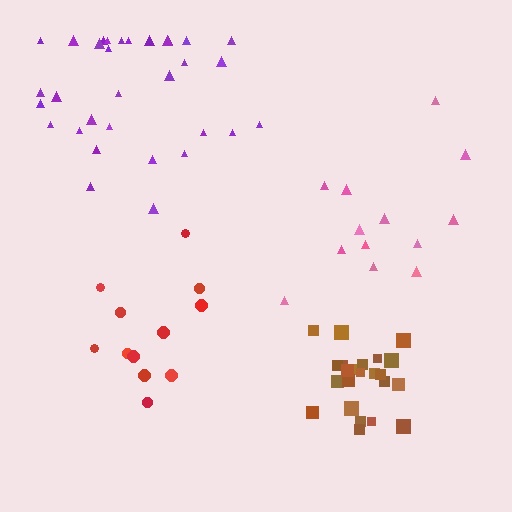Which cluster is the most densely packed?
Brown.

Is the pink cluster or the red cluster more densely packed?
Red.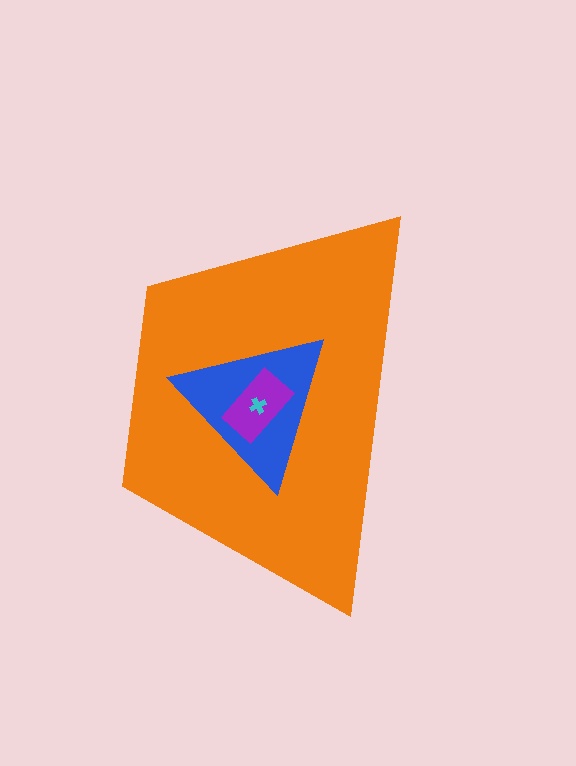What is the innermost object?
The cyan cross.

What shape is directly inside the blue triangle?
The purple rectangle.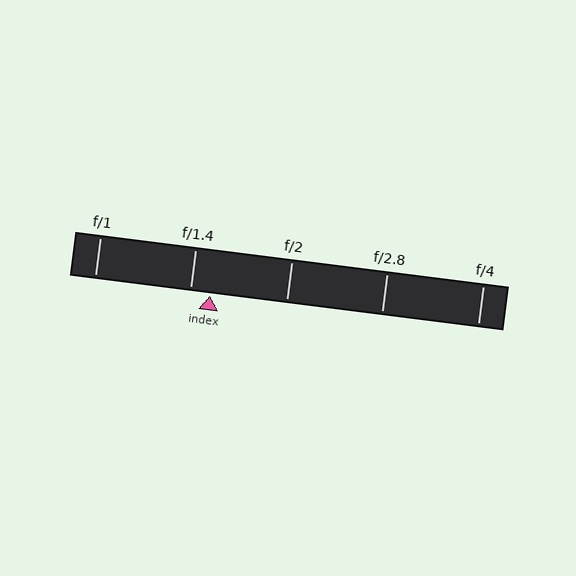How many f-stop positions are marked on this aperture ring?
There are 5 f-stop positions marked.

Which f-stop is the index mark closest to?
The index mark is closest to f/1.4.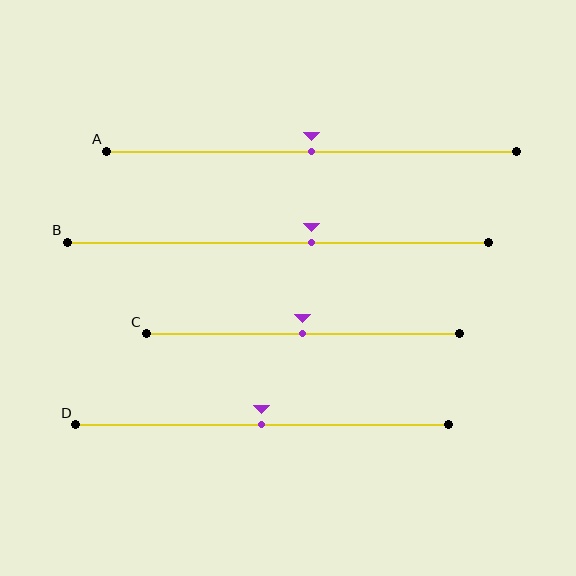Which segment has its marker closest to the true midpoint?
Segment A has its marker closest to the true midpoint.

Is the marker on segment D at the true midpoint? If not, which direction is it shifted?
Yes, the marker on segment D is at the true midpoint.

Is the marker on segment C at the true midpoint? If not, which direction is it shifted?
Yes, the marker on segment C is at the true midpoint.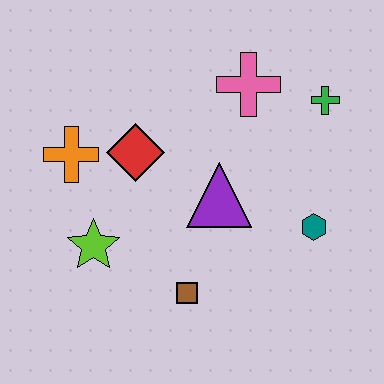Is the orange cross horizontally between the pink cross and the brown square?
No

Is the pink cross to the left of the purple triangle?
No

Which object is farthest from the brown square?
The green cross is farthest from the brown square.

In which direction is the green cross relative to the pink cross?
The green cross is to the right of the pink cross.